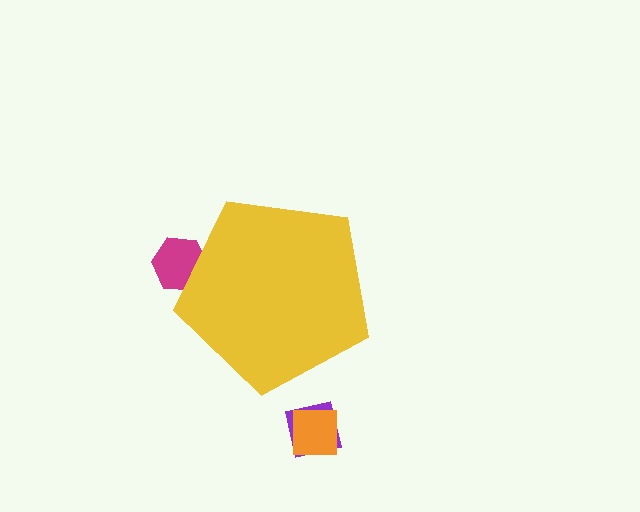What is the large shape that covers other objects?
A yellow pentagon.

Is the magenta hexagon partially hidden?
Yes, the magenta hexagon is partially hidden behind the yellow pentagon.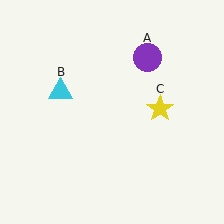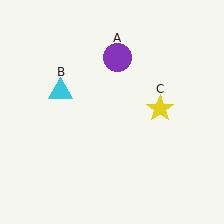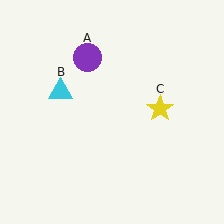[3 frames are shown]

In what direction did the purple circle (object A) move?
The purple circle (object A) moved left.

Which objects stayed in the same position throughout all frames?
Cyan triangle (object B) and yellow star (object C) remained stationary.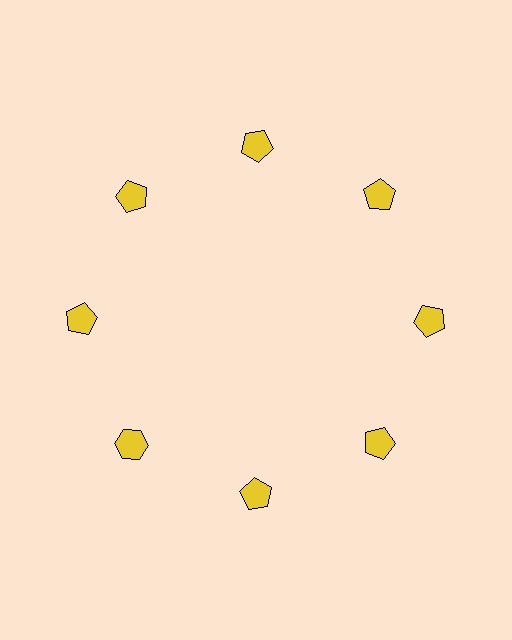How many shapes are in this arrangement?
There are 8 shapes arranged in a ring pattern.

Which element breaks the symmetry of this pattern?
The yellow hexagon at roughly the 8 o'clock position breaks the symmetry. All other shapes are yellow pentagons.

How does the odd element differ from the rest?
It has a different shape: hexagon instead of pentagon.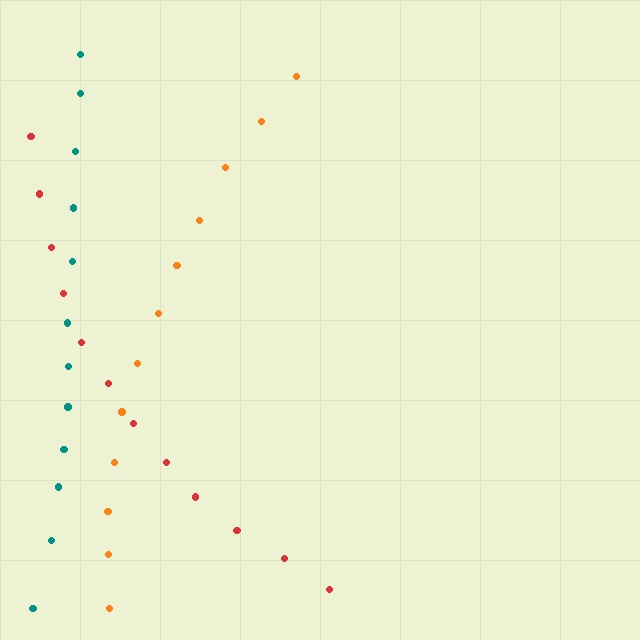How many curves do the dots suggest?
There are 3 distinct paths.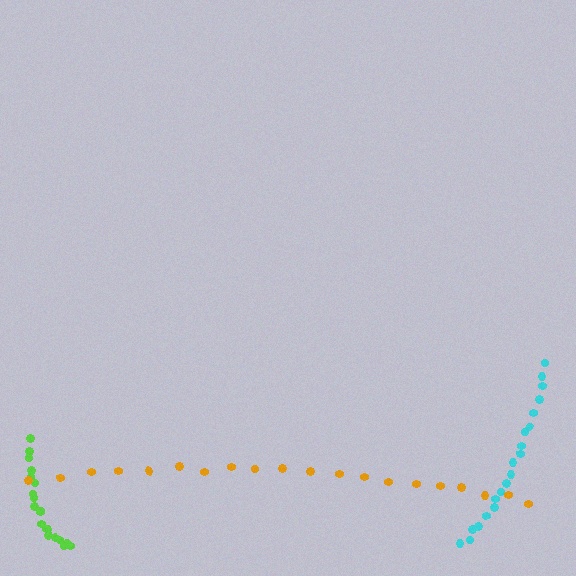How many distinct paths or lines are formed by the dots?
There are 3 distinct paths.